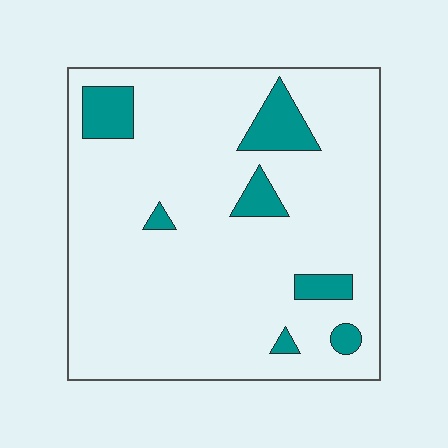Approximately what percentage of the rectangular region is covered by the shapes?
Approximately 10%.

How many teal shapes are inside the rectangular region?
7.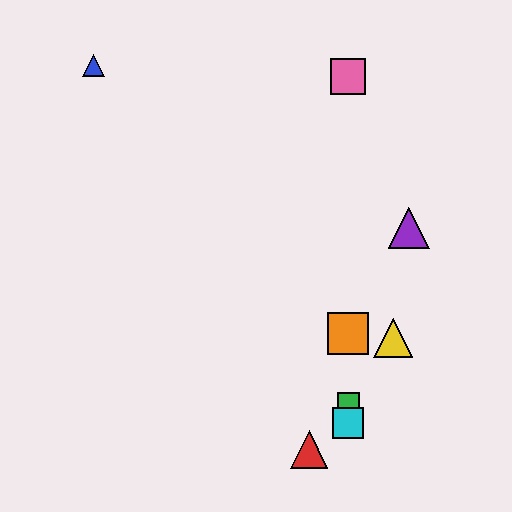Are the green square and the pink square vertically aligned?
Yes, both are at x≈348.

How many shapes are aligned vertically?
4 shapes (the green square, the orange square, the cyan square, the pink square) are aligned vertically.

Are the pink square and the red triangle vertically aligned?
No, the pink square is at x≈348 and the red triangle is at x≈309.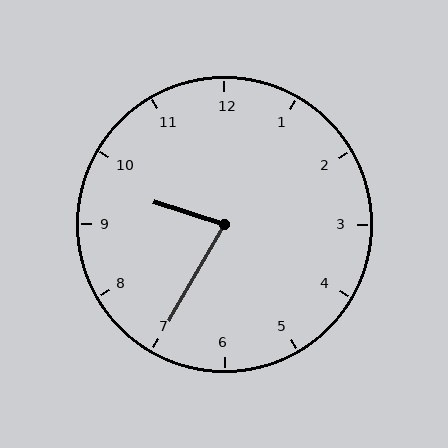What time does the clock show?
9:35.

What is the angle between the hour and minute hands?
Approximately 78 degrees.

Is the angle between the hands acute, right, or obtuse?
It is acute.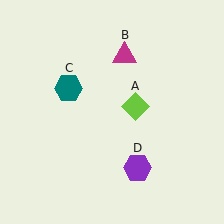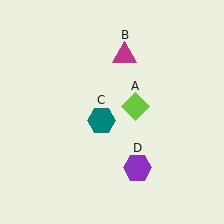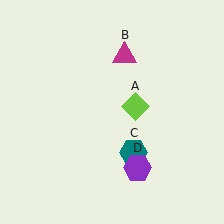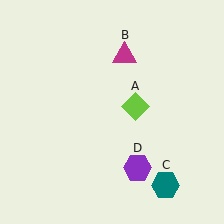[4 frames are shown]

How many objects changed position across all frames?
1 object changed position: teal hexagon (object C).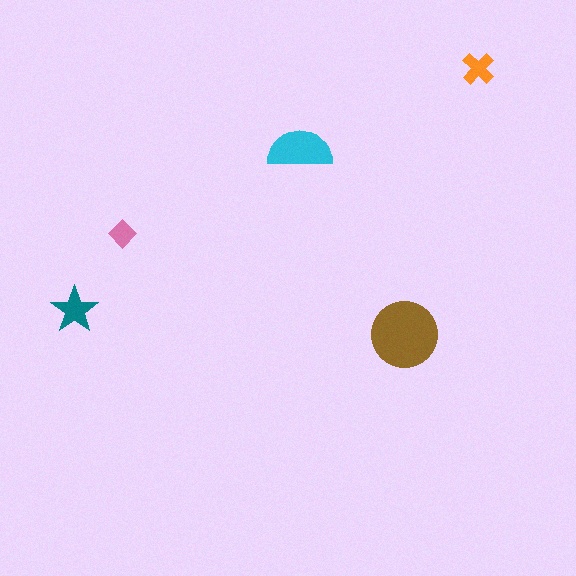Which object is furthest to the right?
The orange cross is rightmost.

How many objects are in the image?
There are 5 objects in the image.